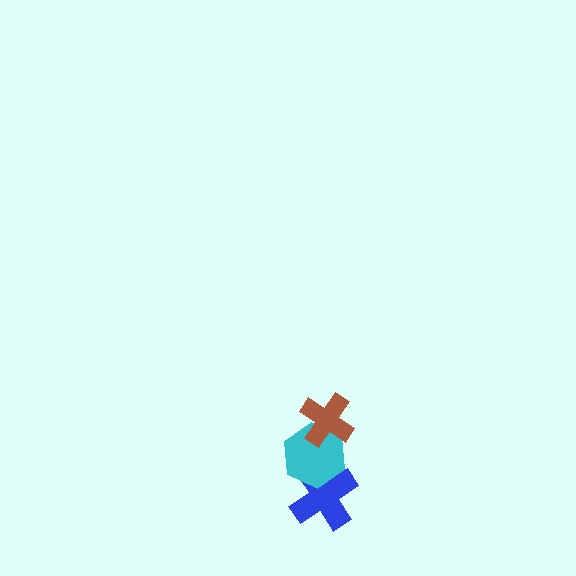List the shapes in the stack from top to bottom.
From top to bottom: the brown cross, the cyan hexagon, the blue cross.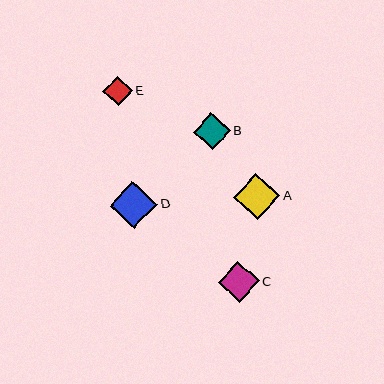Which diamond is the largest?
Diamond D is the largest with a size of approximately 48 pixels.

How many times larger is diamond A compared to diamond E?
Diamond A is approximately 1.5 times the size of diamond E.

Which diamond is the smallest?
Diamond E is the smallest with a size of approximately 30 pixels.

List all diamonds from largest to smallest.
From largest to smallest: D, A, C, B, E.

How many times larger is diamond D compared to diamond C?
Diamond D is approximately 1.2 times the size of diamond C.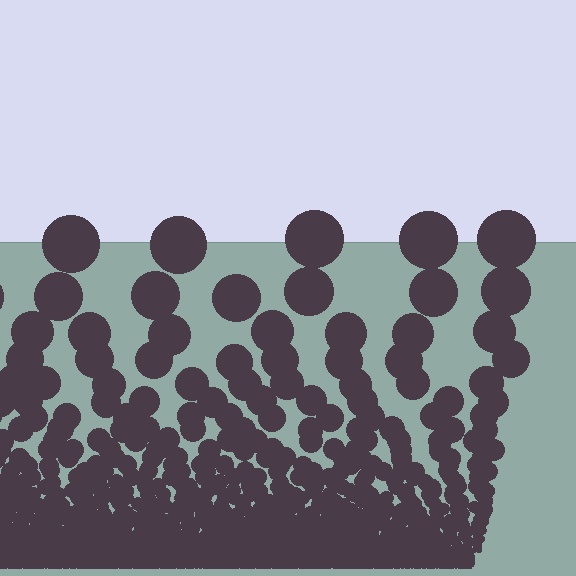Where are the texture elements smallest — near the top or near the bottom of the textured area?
Near the bottom.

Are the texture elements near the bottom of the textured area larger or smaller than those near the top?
Smaller. The gradient is inverted — elements near the bottom are smaller and denser.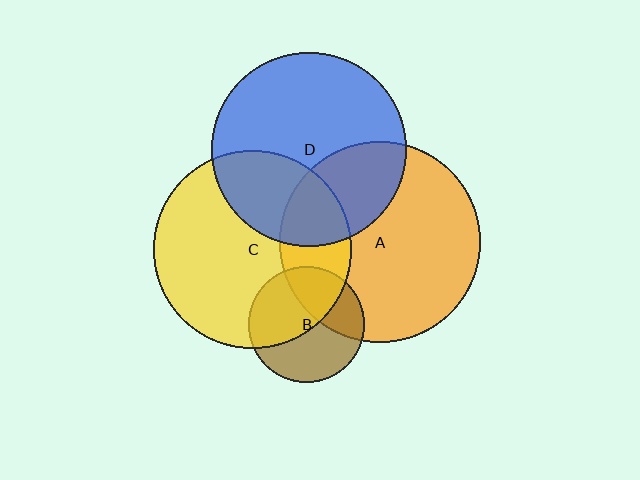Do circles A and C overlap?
Yes.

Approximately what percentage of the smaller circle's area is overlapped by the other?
Approximately 25%.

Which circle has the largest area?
Circle A (orange).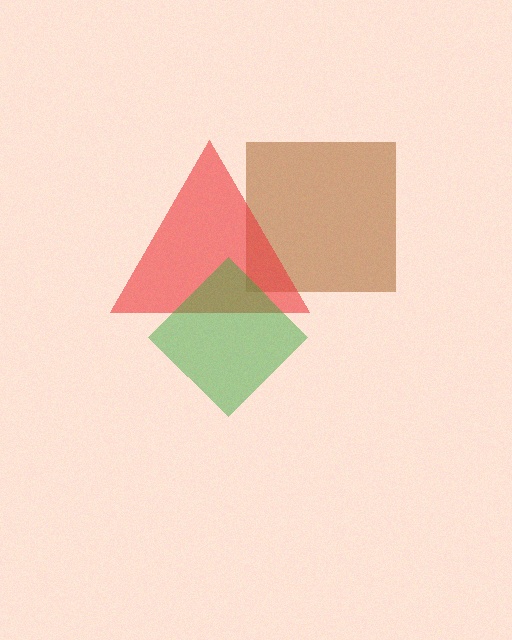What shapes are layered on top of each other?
The layered shapes are: a brown square, a red triangle, a green diamond.